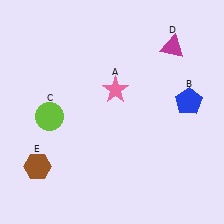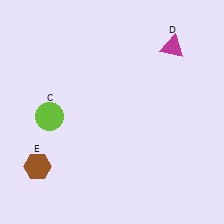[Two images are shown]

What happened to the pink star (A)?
The pink star (A) was removed in Image 2. It was in the top-right area of Image 1.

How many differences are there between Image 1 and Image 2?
There are 2 differences between the two images.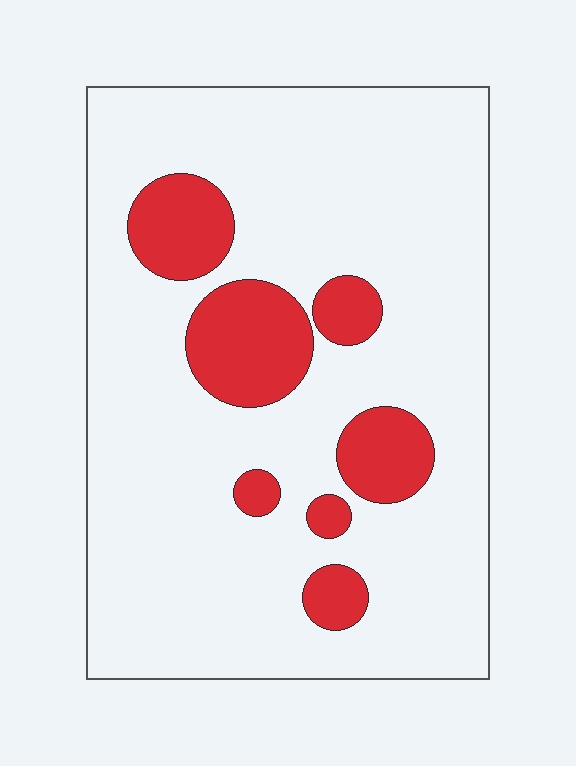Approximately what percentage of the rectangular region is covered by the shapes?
Approximately 15%.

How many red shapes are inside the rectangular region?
7.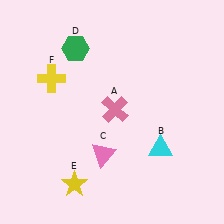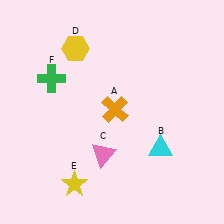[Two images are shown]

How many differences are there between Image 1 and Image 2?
There are 3 differences between the two images.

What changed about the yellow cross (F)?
In Image 1, F is yellow. In Image 2, it changed to green.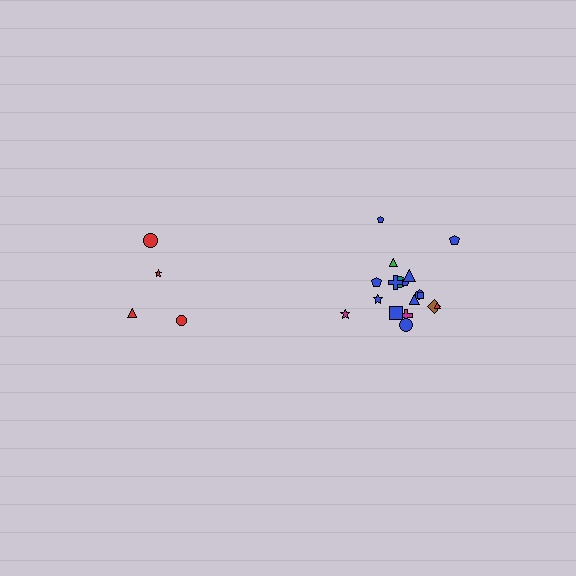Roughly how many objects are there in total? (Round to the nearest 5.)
Roughly 20 objects in total.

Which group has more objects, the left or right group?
The right group.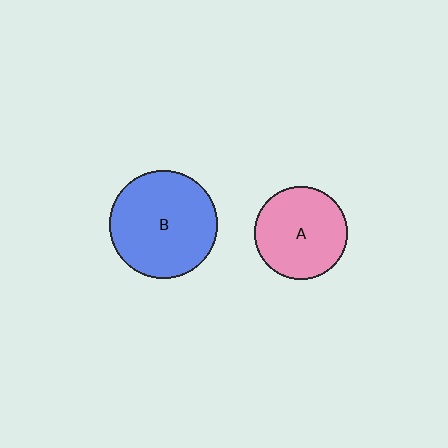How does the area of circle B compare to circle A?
Approximately 1.4 times.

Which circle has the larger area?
Circle B (blue).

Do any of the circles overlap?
No, none of the circles overlap.